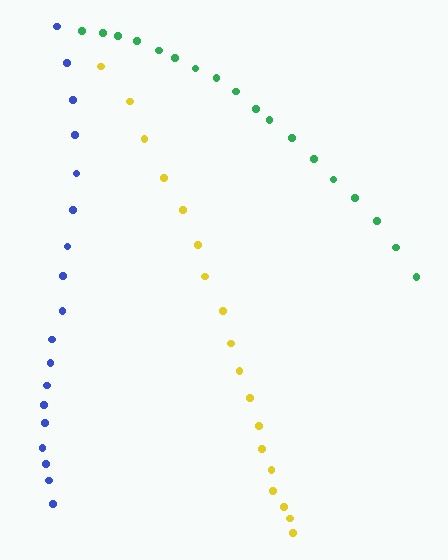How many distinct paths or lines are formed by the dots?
There are 3 distinct paths.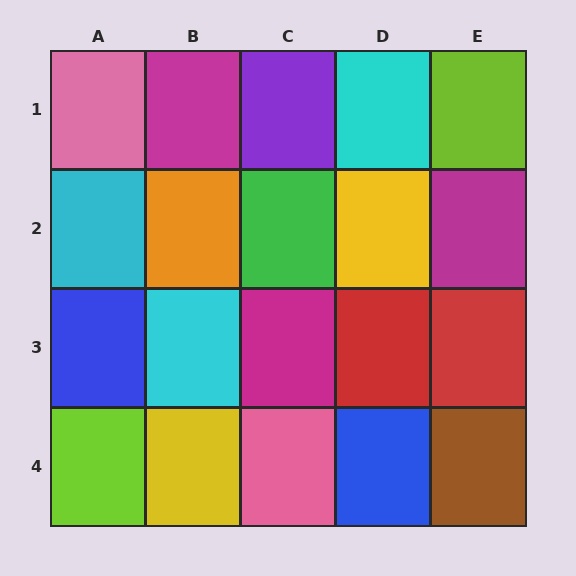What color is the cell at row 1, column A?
Pink.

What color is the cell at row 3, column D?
Red.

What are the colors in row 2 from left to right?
Cyan, orange, green, yellow, magenta.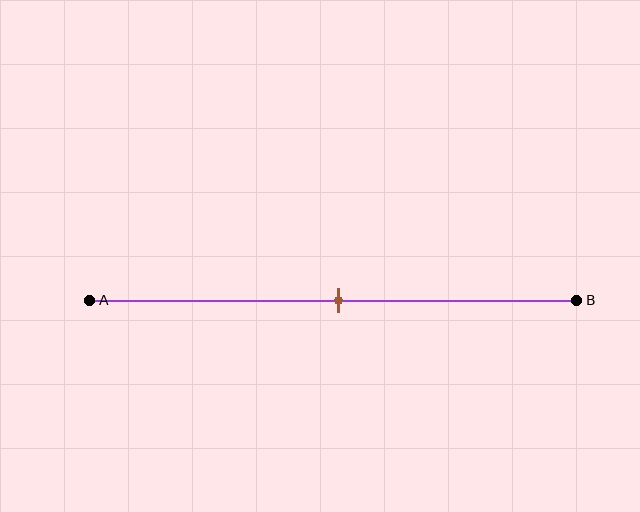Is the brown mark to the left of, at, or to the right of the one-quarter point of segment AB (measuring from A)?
The brown mark is to the right of the one-quarter point of segment AB.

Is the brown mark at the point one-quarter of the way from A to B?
No, the mark is at about 50% from A, not at the 25% one-quarter point.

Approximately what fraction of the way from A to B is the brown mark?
The brown mark is approximately 50% of the way from A to B.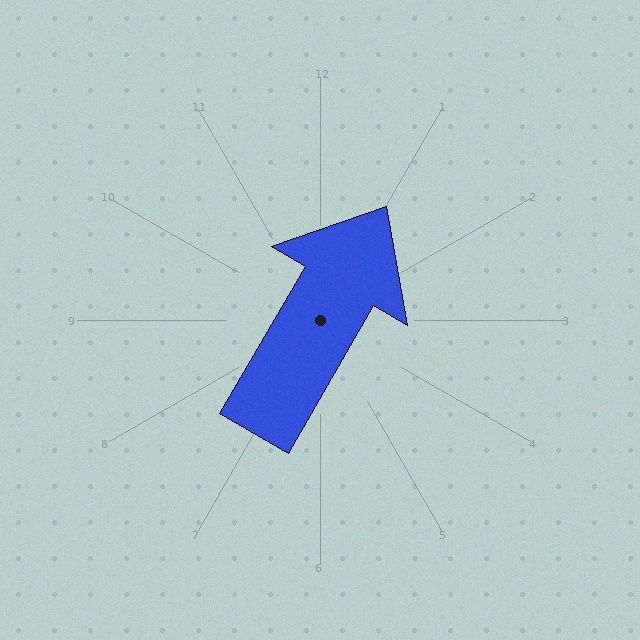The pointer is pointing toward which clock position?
Roughly 1 o'clock.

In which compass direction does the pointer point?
Northeast.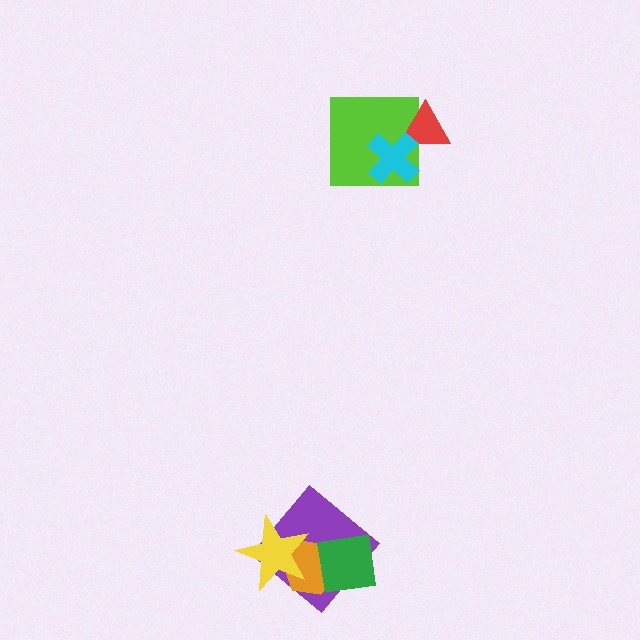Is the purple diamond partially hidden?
Yes, it is partially covered by another shape.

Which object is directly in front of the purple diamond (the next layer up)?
The orange hexagon is directly in front of the purple diamond.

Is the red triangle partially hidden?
Yes, it is partially covered by another shape.